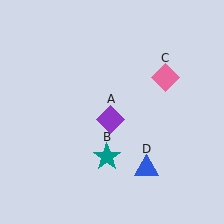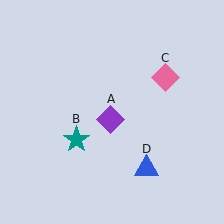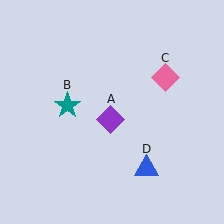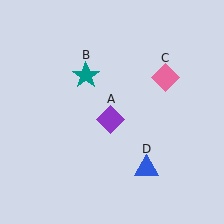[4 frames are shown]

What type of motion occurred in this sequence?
The teal star (object B) rotated clockwise around the center of the scene.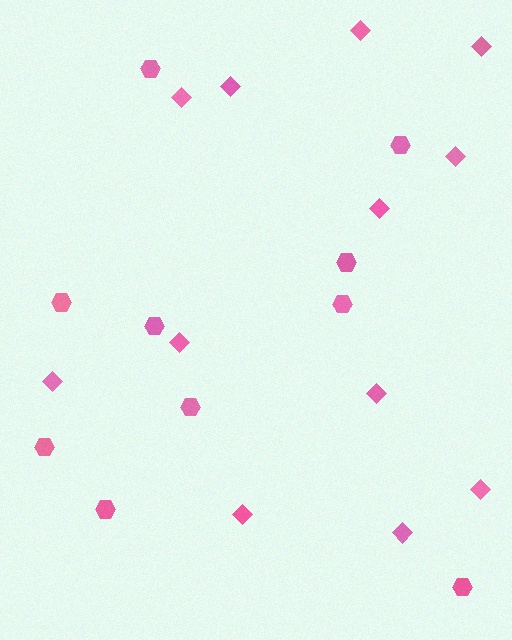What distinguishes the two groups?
There are 2 groups: one group of hexagons (10) and one group of diamonds (12).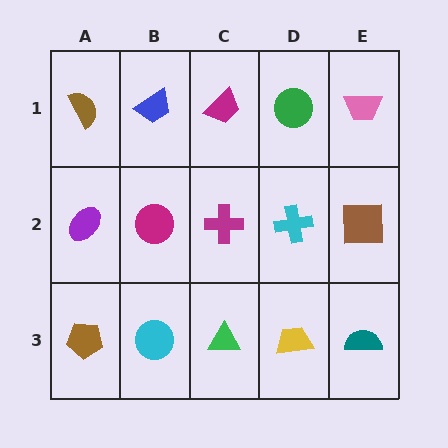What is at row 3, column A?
A brown pentagon.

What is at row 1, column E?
A pink trapezoid.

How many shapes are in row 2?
5 shapes.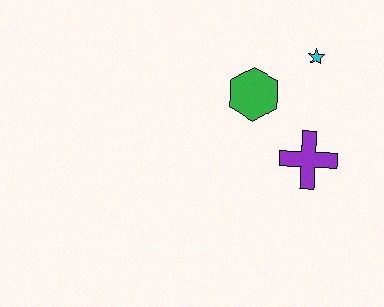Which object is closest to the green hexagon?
The cyan star is closest to the green hexagon.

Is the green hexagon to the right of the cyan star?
No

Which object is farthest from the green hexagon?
The purple cross is farthest from the green hexagon.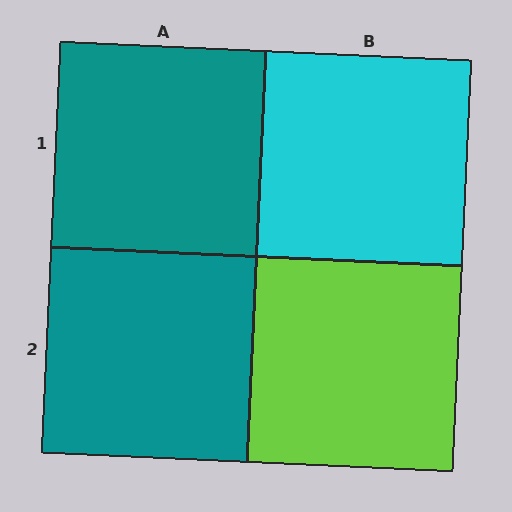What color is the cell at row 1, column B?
Cyan.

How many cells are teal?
2 cells are teal.